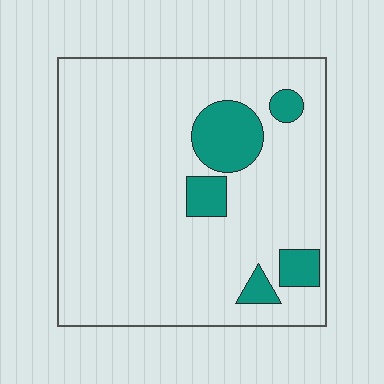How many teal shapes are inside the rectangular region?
5.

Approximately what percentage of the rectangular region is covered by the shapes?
Approximately 15%.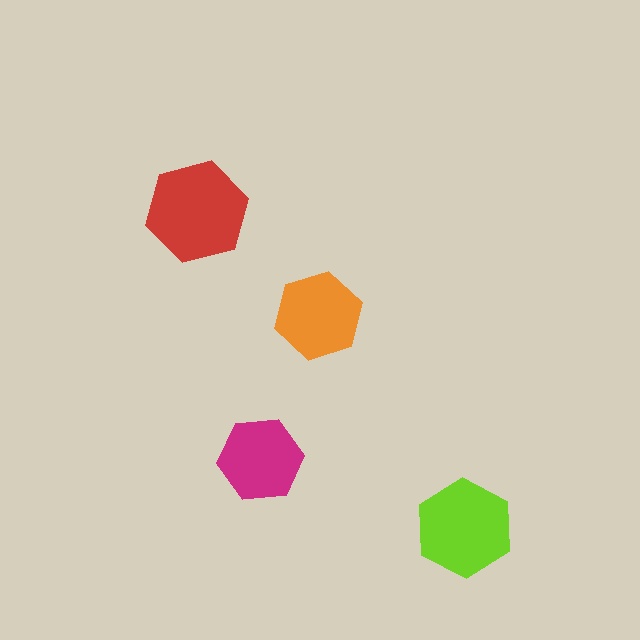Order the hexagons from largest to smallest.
the red one, the lime one, the orange one, the magenta one.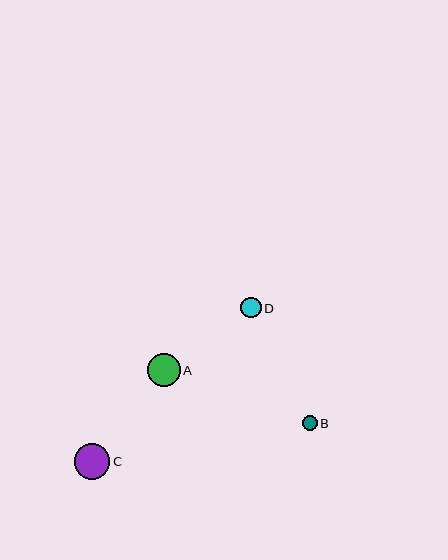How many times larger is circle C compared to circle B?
Circle C is approximately 2.3 times the size of circle B.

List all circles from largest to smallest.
From largest to smallest: C, A, D, B.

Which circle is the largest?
Circle C is the largest with a size of approximately 36 pixels.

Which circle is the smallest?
Circle B is the smallest with a size of approximately 15 pixels.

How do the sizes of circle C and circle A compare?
Circle C and circle A are approximately the same size.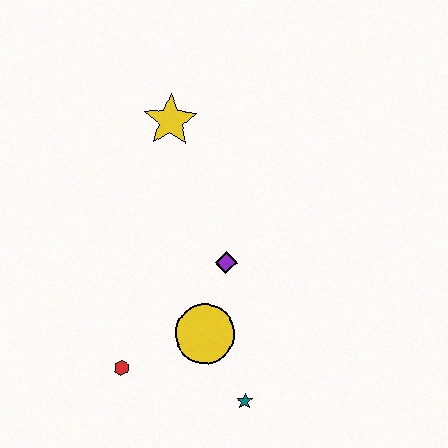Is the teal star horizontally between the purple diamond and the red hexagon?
No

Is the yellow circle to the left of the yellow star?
No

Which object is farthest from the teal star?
The yellow star is farthest from the teal star.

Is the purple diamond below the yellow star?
Yes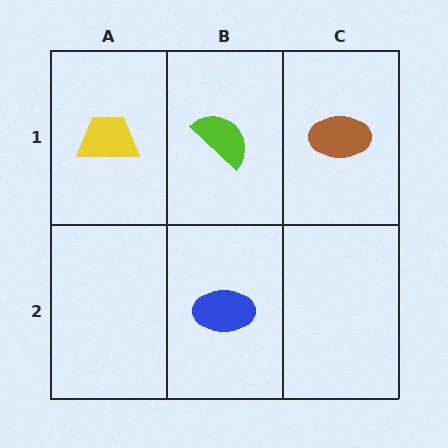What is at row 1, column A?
A yellow trapezoid.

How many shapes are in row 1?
3 shapes.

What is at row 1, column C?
A brown ellipse.